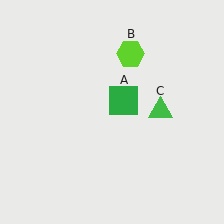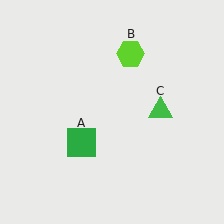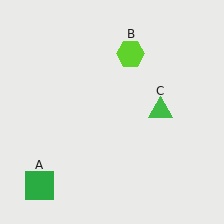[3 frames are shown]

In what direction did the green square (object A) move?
The green square (object A) moved down and to the left.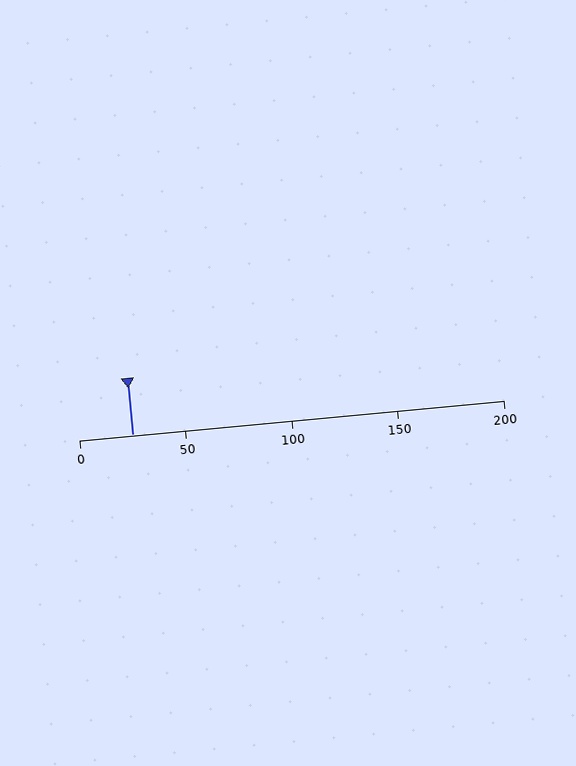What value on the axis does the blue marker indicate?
The marker indicates approximately 25.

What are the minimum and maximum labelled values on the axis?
The axis runs from 0 to 200.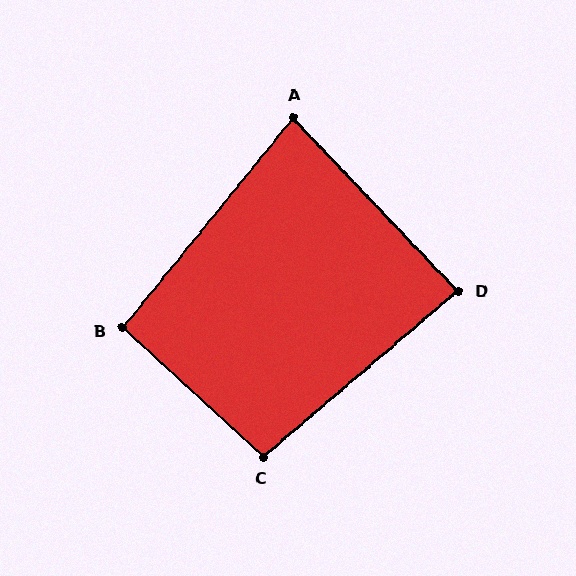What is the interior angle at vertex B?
Approximately 93 degrees (approximately right).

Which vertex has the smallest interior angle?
A, at approximately 83 degrees.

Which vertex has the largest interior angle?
C, at approximately 97 degrees.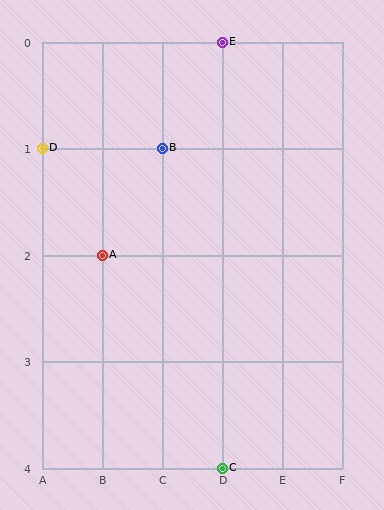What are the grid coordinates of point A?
Point A is at grid coordinates (B, 2).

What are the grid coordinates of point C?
Point C is at grid coordinates (D, 4).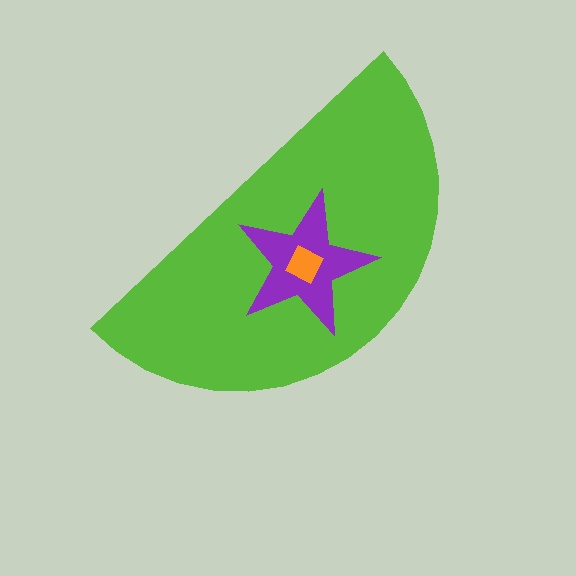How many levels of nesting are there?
3.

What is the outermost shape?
The lime semicircle.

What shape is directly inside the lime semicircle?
The purple star.